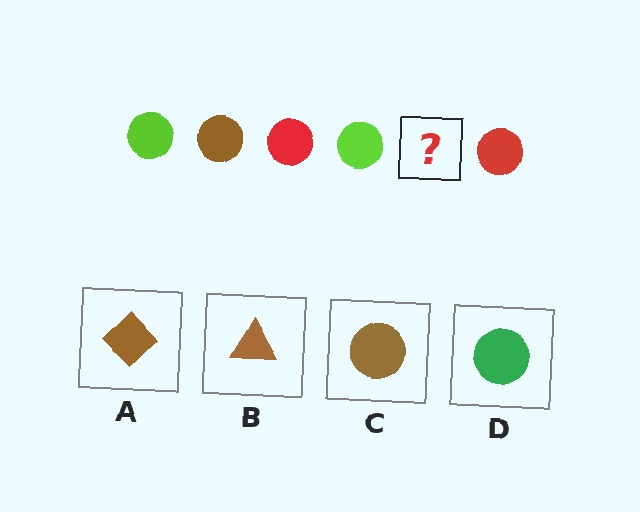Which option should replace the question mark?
Option C.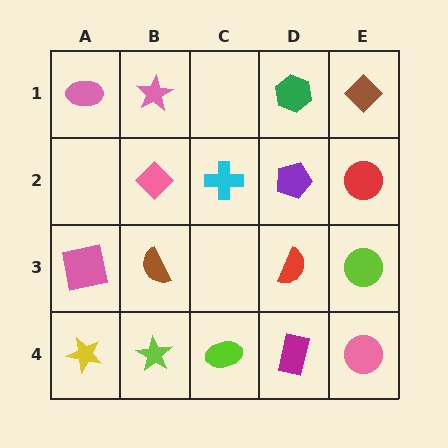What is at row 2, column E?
A red circle.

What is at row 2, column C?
A cyan cross.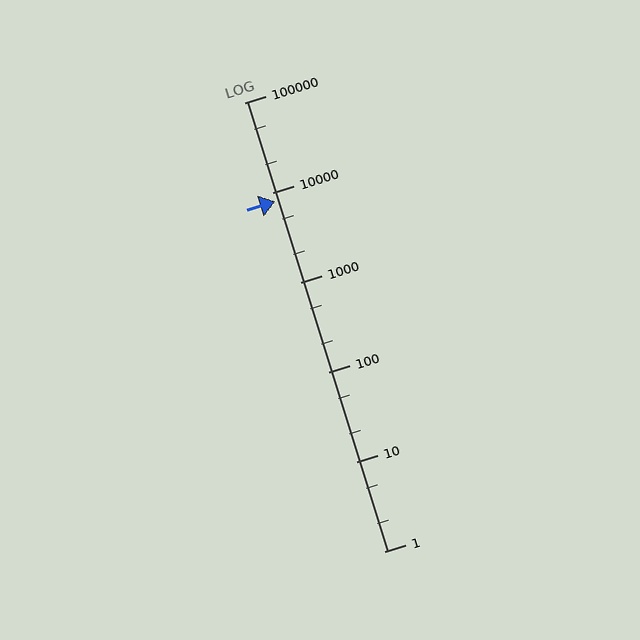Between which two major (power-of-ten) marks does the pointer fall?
The pointer is between 1000 and 10000.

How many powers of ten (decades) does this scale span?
The scale spans 5 decades, from 1 to 100000.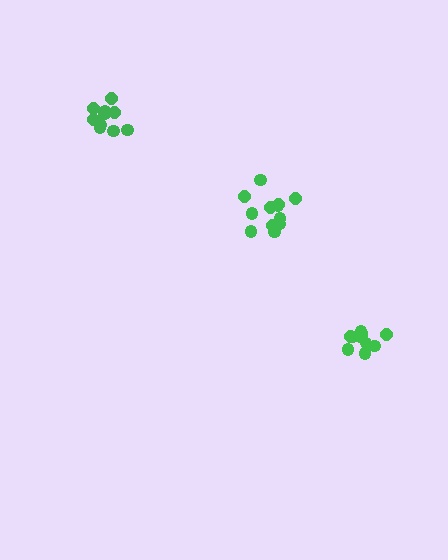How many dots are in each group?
Group 1: 10 dots, Group 2: 12 dots, Group 3: 10 dots (32 total).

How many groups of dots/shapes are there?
There are 3 groups.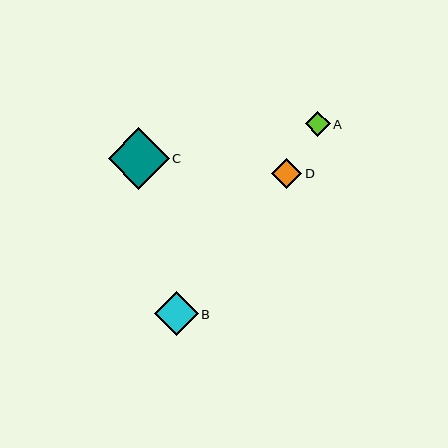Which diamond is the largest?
Diamond C is the largest with a size of approximately 61 pixels.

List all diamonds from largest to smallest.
From largest to smallest: C, B, D, A.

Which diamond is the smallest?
Diamond A is the smallest with a size of approximately 25 pixels.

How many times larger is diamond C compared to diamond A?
Diamond C is approximately 2.5 times the size of diamond A.